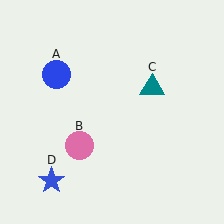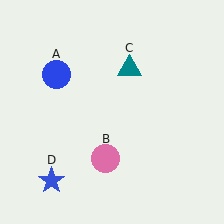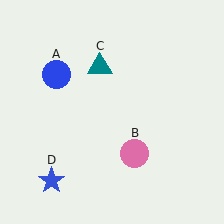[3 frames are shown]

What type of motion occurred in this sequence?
The pink circle (object B), teal triangle (object C) rotated counterclockwise around the center of the scene.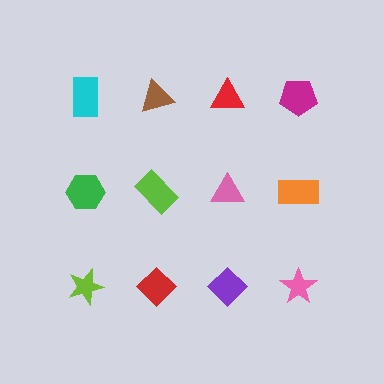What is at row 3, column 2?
A red diamond.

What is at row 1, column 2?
A brown triangle.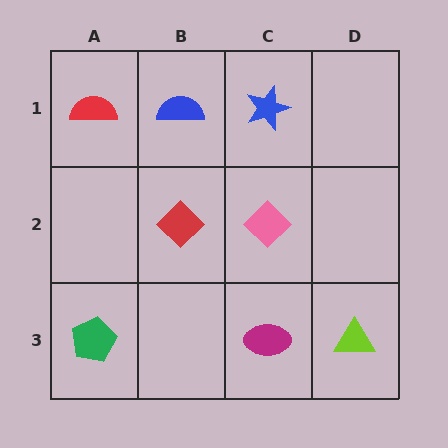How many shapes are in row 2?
2 shapes.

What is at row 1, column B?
A blue semicircle.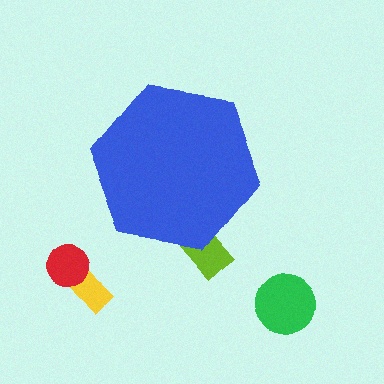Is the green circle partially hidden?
No, the green circle is fully visible.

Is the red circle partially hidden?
No, the red circle is fully visible.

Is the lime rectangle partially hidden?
Yes, the lime rectangle is partially hidden behind the blue hexagon.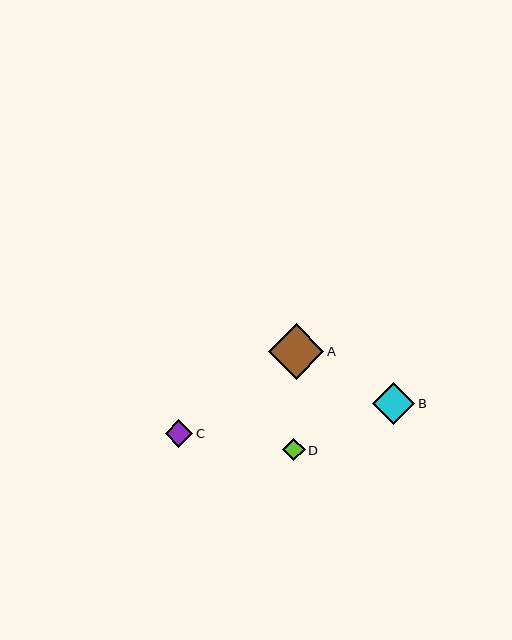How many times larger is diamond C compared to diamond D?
Diamond C is approximately 1.2 times the size of diamond D.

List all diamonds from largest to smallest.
From largest to smallest: A, B, C, D.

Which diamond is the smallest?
Diamond D is the smallest with a size of approximately 23 pixels.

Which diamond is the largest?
Diamond A is the largest with a size of approximately 55 pixels.